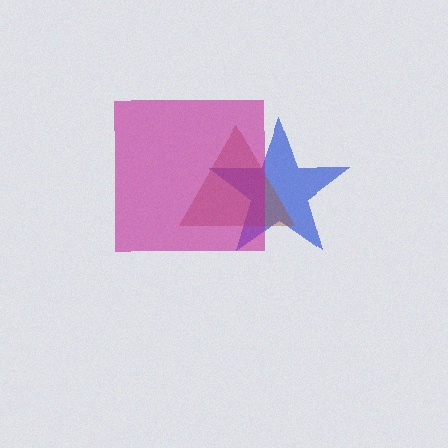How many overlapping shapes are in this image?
There are 3 overlapping shapes in the image.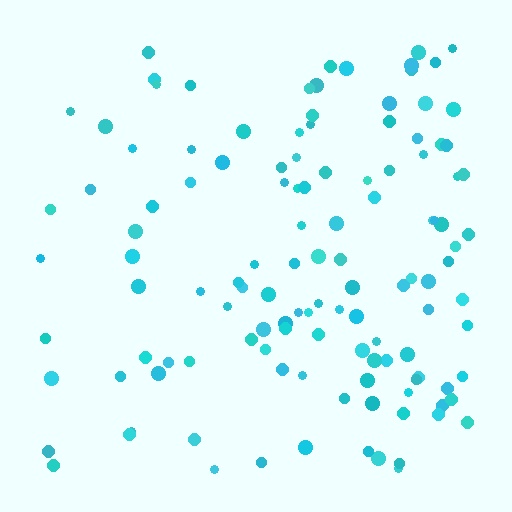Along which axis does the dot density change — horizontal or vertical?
Horizontal.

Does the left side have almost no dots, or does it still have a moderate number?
Still a moderate number, just noticeably fewer than the right.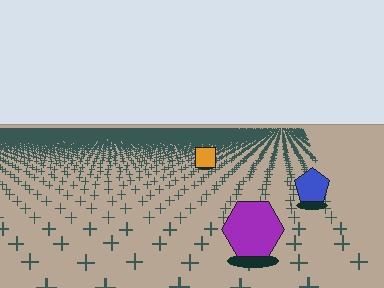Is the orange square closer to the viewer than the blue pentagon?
No. The blue pentagon is closer — you can tell from the texture gradient: the ground texture is coarser near it.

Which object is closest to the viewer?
The purple hexagon is closest. The texture marks near it are larger and more spread out.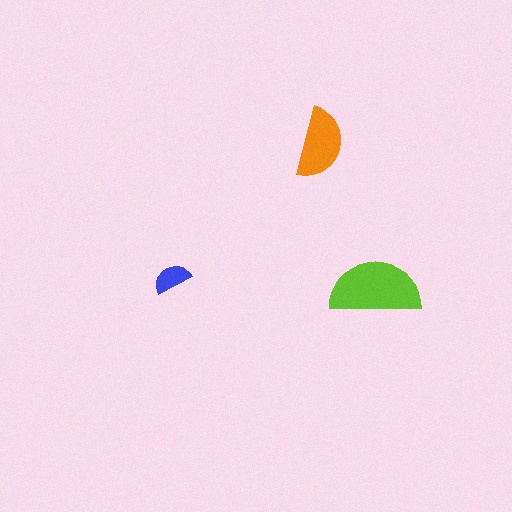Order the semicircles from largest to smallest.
the lime one, the orange one, the blue one.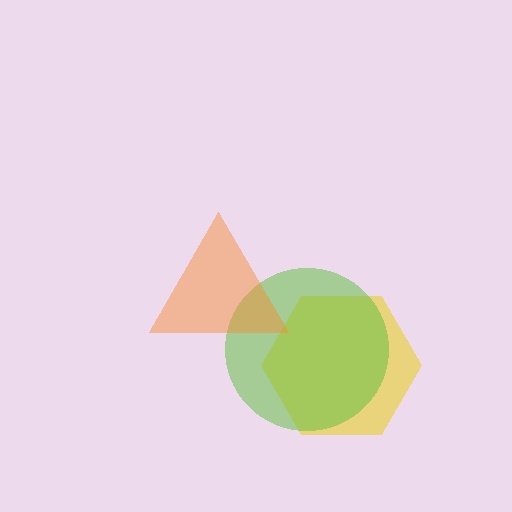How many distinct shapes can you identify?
There are 3 distinct shapes: a yellow hexagon, a lime circle, an orange triangle.